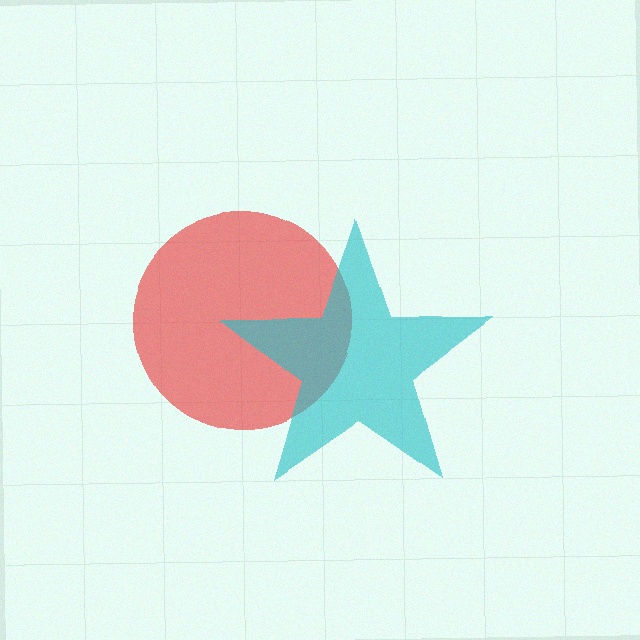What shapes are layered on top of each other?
The layered shapes are: a red circle, a cyan star.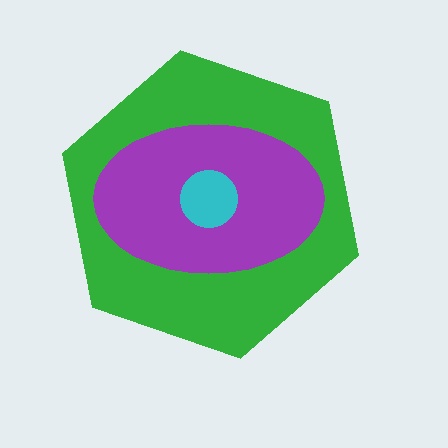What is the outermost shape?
The green hexagon.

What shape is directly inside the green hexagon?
The purple ellipse.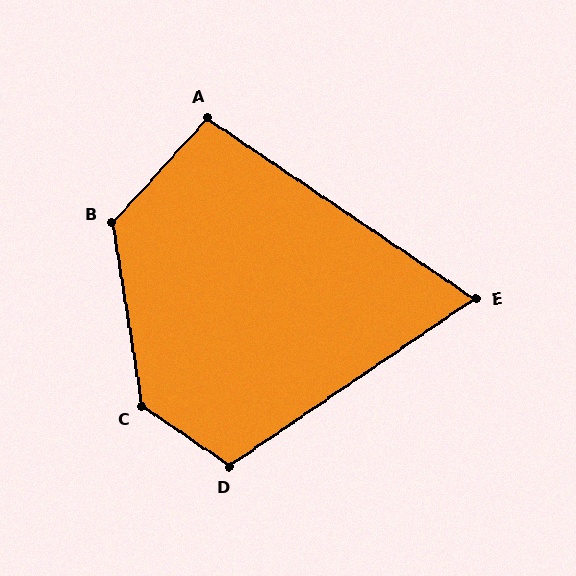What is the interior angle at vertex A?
Approximately 99 degrees (obtuse).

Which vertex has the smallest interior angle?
E, at approximately 68 degrees.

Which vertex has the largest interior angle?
C, at approximately 134 degrees.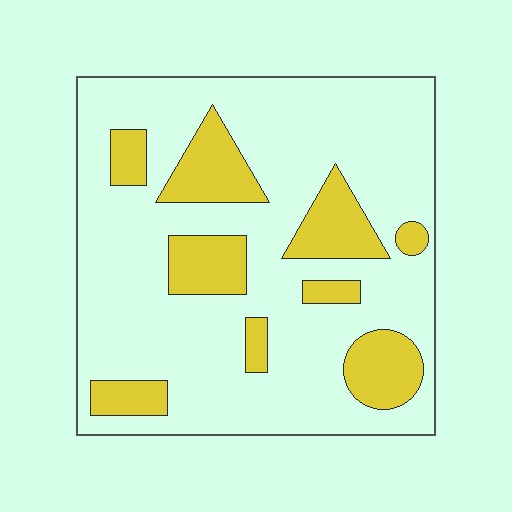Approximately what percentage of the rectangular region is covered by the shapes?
Approximately 25%.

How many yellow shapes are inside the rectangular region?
9.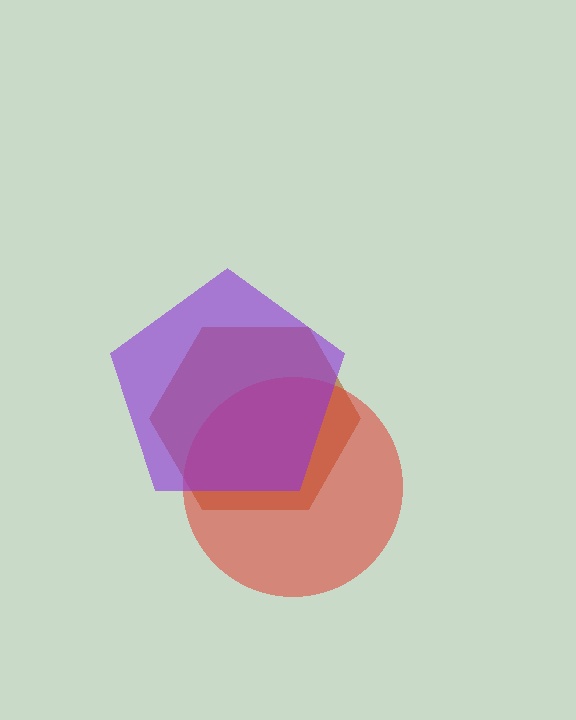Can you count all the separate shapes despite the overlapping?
Yes, there are 3 separate shapes.